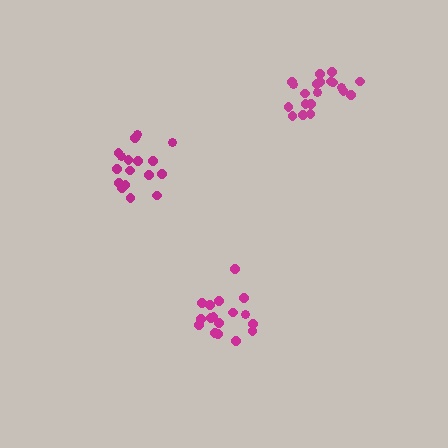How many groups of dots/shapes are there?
There are 3 groups.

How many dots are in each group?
Group 1: 20 dots, Group 2: 17 dots, Group 3: 17 dots (54 total).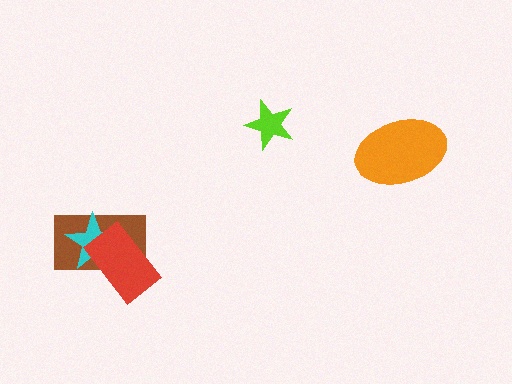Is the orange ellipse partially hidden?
No, no other shape covers it.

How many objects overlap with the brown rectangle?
2 objects overlap with the brown rectangle.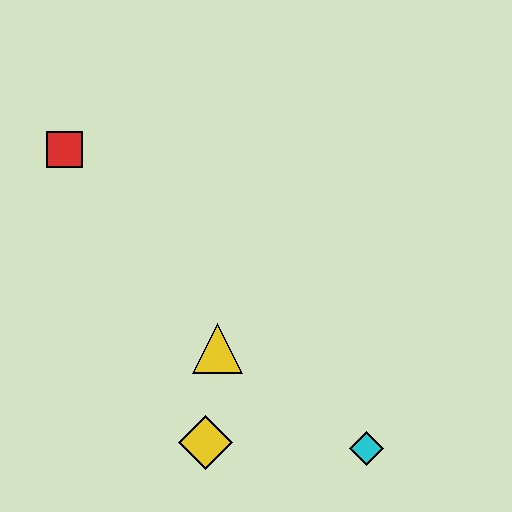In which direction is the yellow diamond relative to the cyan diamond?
The yellow diamond is to the left of the cyan diamond.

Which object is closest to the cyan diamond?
The yellow diamond is closest to the cyan diamond.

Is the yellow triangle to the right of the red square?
Yes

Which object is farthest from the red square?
The cyan diamond is farthest from the red square.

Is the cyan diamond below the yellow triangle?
Yes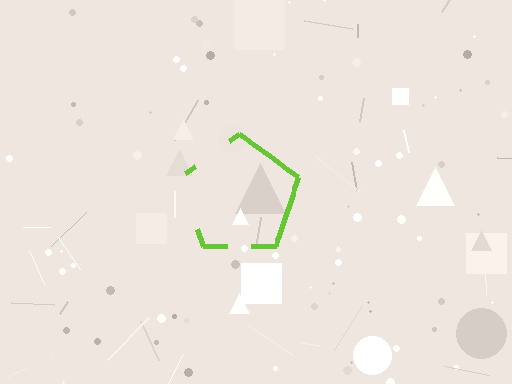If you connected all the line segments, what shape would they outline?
They would outline a pentagon.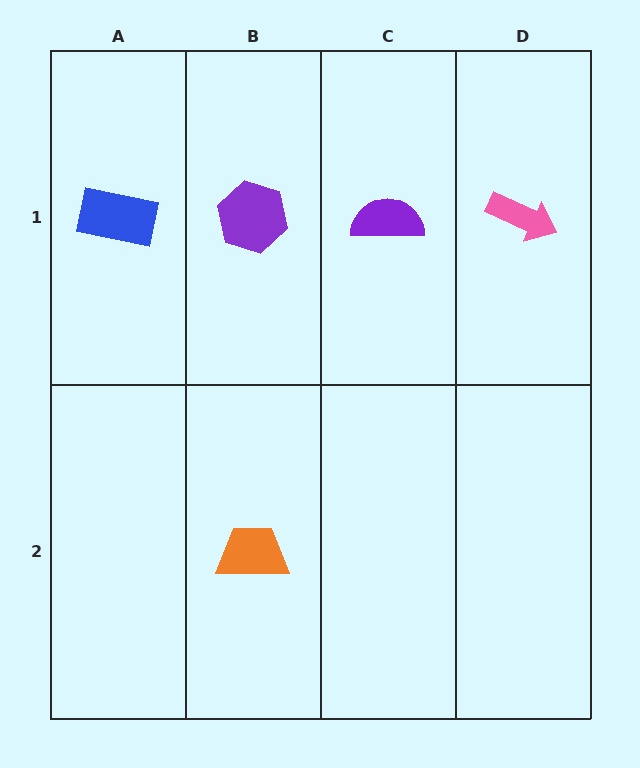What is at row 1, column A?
A blue rectangle.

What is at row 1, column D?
A pink arrow.